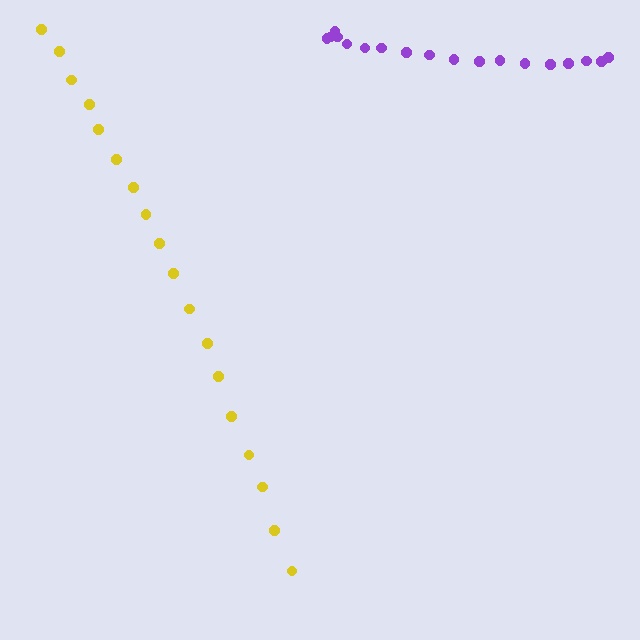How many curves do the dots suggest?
There are 2 distinct paths.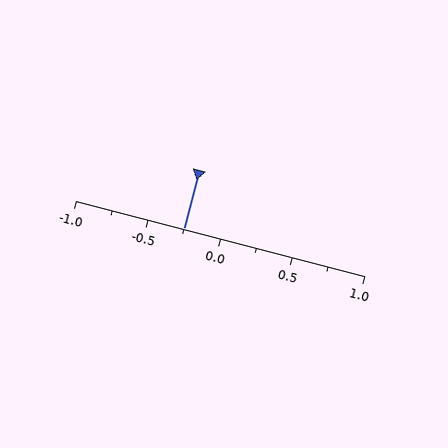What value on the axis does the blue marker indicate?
The marker indicates approximately -0.25.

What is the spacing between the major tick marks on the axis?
The major ticks are spaced 0.5 apart.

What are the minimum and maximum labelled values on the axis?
The axis runs from -1.0 to 1.0.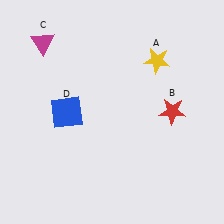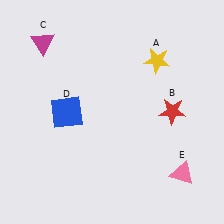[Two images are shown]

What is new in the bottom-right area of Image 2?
A pink triangle (E) was added in the bottom-right area of Image 2.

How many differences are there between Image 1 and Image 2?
There is 1 difference between the two images.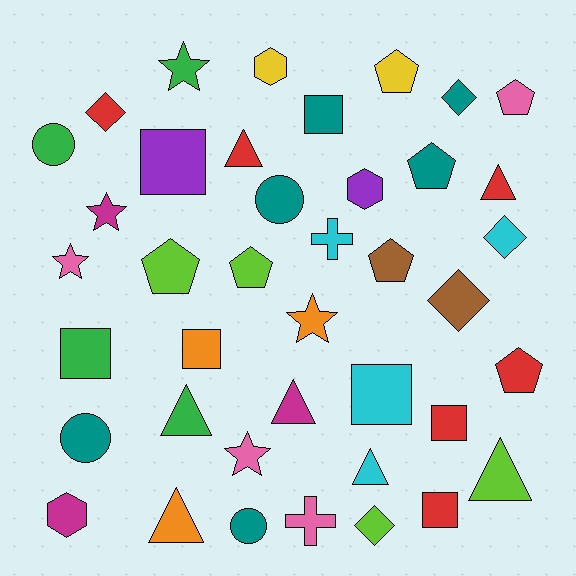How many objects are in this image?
There are 40 objects.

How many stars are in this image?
There are 5 stars.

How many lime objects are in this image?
There are 4 lime objects.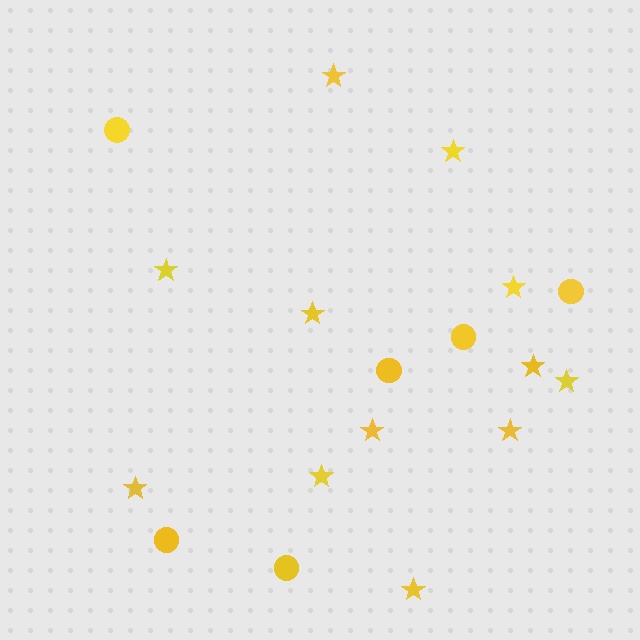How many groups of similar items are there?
There are 2 groups: one group of circles (6) and one group of stars (12).